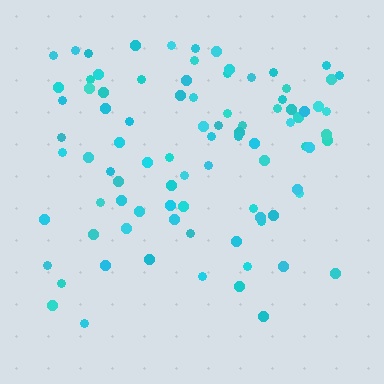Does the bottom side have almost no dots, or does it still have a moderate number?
Still a moderate number, just noticeably fewer than the top.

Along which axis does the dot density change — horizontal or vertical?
Vertical.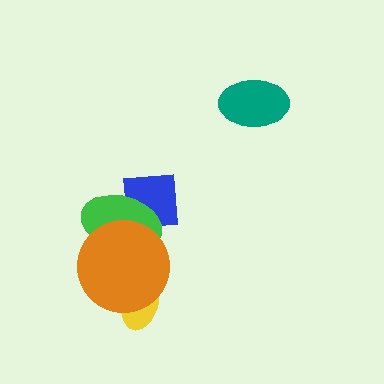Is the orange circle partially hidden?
No, no other shape covers it.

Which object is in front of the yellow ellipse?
The orange circle is in front of the yellow ellipse.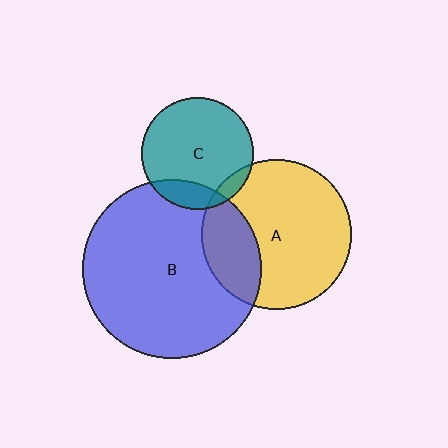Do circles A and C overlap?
Yes.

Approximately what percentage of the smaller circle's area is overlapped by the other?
Approximately 10%.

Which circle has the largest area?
Circle B (blue).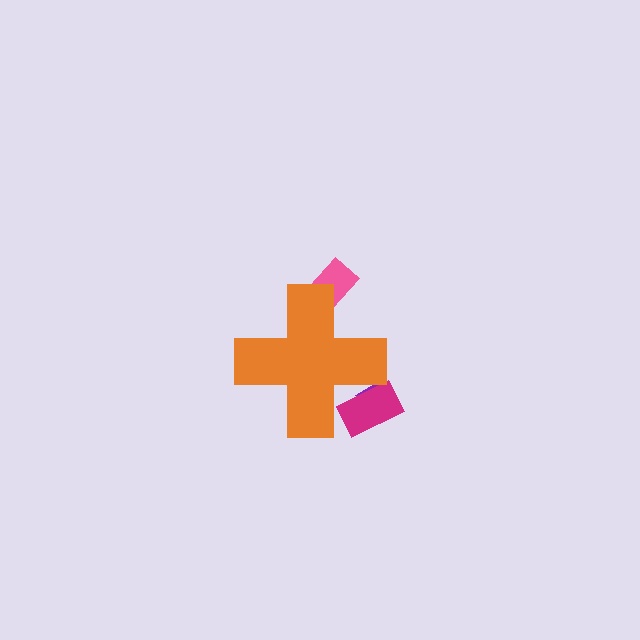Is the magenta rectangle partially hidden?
Yes, the magenta rectangle is partially hidden behind the orange cross.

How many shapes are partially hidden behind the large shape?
3 shapes are partially hidden.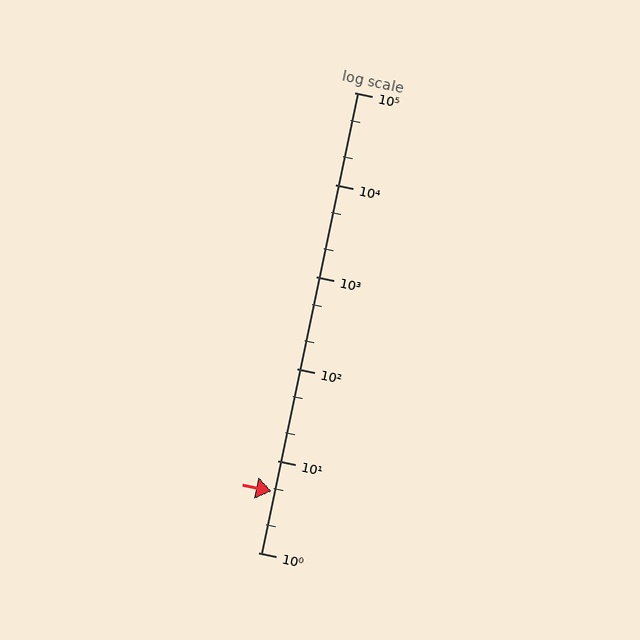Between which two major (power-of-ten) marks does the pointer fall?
The pointer is between 1 and 10.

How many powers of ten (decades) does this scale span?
The scale spans 5 decades, from 1 to 100000.